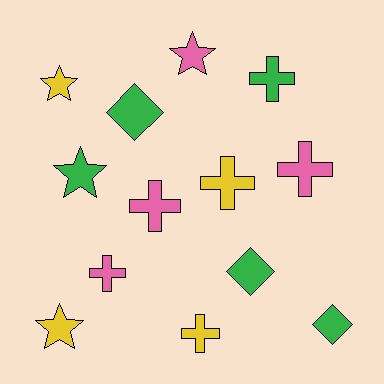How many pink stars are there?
There is 1 pink star.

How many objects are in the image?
There are 13 objects.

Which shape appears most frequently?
Cross, with 6 objects.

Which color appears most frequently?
Green, with 5 objects.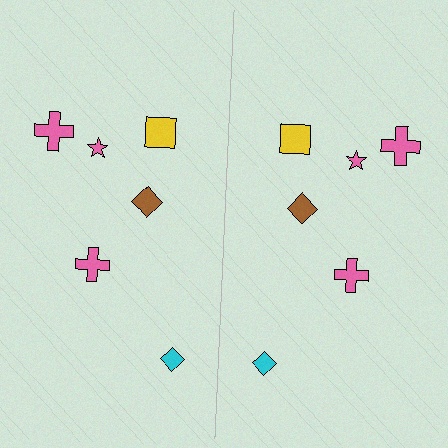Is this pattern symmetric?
Yes, this pattern has bilateral (reflection) symmetry.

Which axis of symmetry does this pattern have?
The pattern has a vertical axis of symmetry running through the center of the image.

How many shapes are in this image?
There are 12 shapes in this image.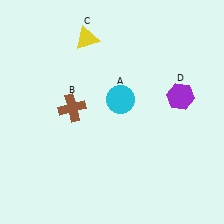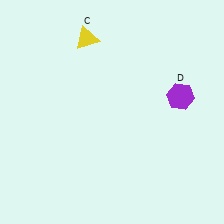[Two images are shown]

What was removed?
The brown cross (B), the cyan circle (A) were removed in Image 2.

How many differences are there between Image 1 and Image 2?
There are 2 differences between the two images.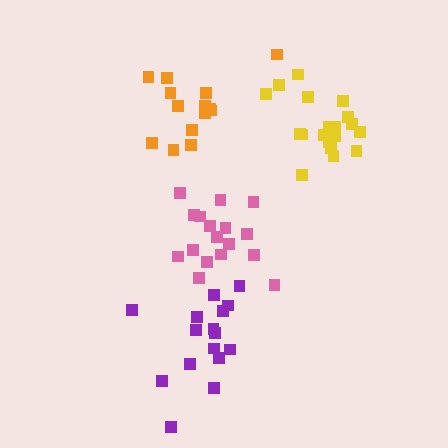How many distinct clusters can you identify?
There are 4 distinct clusters.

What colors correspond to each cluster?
The clusters are colored: yellow, pink, orange, purple.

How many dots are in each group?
Group 1: 19 dots, Group 2: 17 dots, Group 3: 14 dots, Group 4: 16 dots (66 total).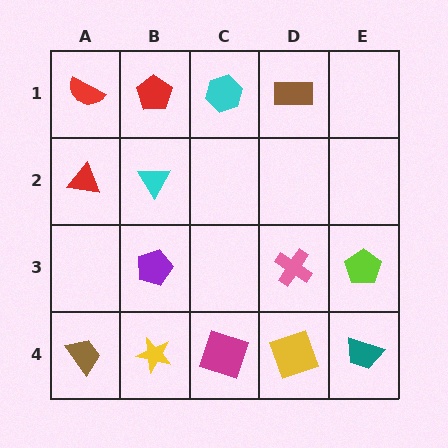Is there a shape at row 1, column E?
No, that cell is empty.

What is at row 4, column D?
A yellow square.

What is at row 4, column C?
A magenta square.